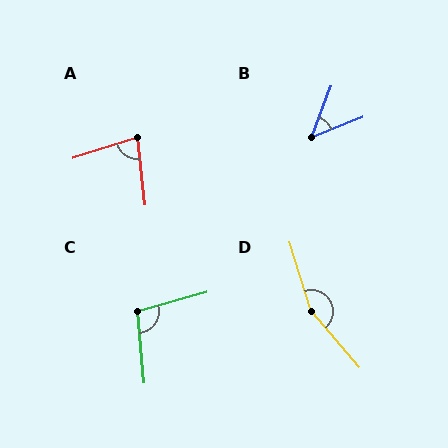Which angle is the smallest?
B, at approximately 48 degrees.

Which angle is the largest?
D, at approximately 156 degrees.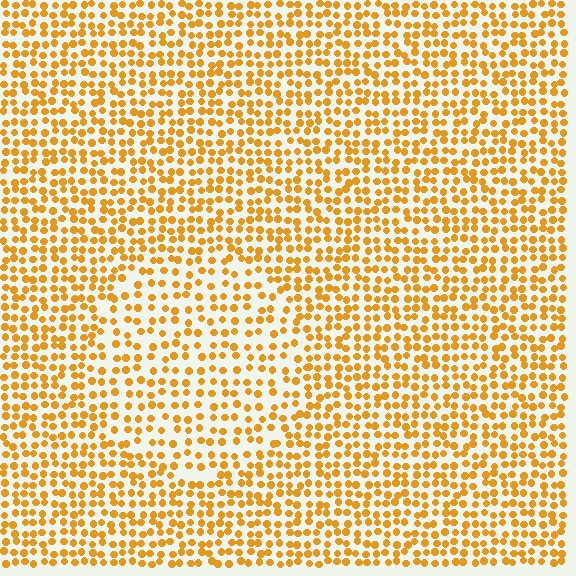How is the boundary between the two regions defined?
The boundary is defined by a change in element density (approximately 1.5x ratio). All elements are the same color, size, and shape.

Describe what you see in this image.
The image contains small orange elements arranged at two different densities. A circle-shaped region is visible where the elements are less densely packed than the surrounding area.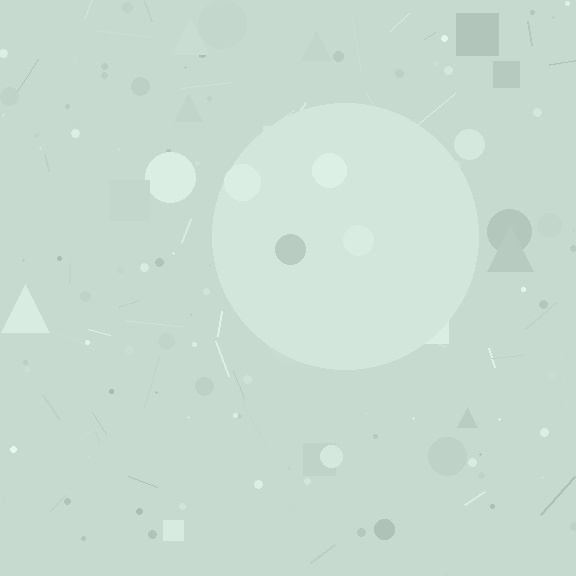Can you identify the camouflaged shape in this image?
The camouflaged shape is a circle.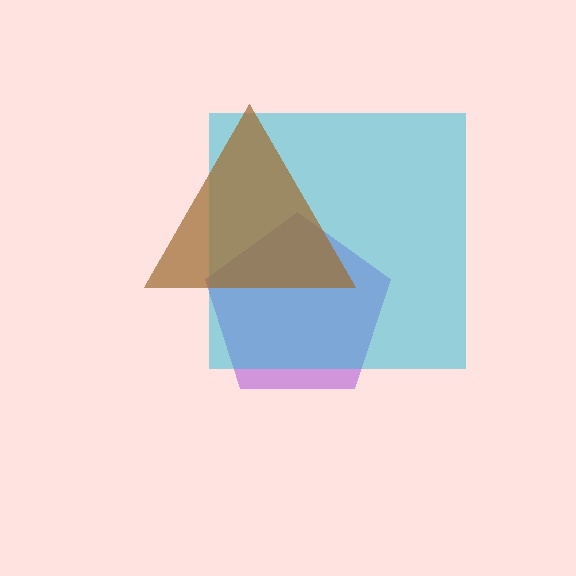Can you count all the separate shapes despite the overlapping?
Yes, there are 3 separate shapes.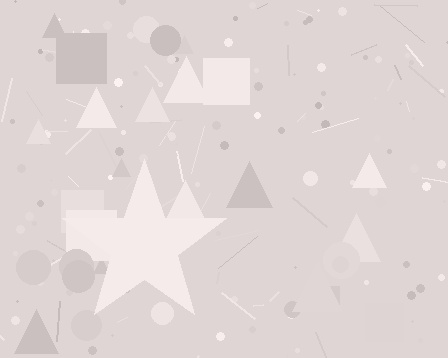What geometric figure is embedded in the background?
A star is embedded in the background.